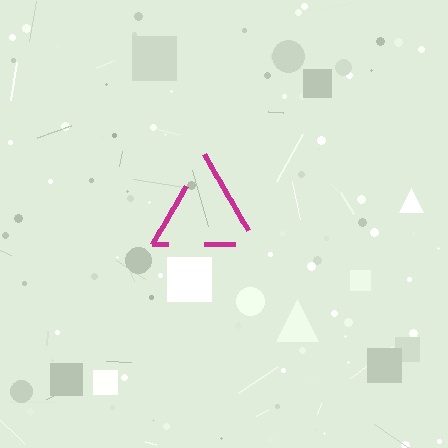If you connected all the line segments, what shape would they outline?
They would outline a triangle.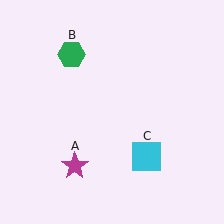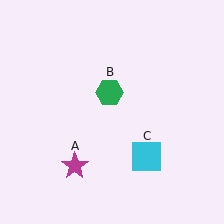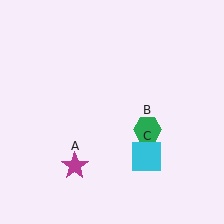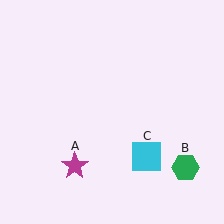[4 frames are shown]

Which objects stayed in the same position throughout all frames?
Magenta star (object A) and cyan square (object C) remained stationary.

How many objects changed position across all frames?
1 object changed position: green hexagon (object B).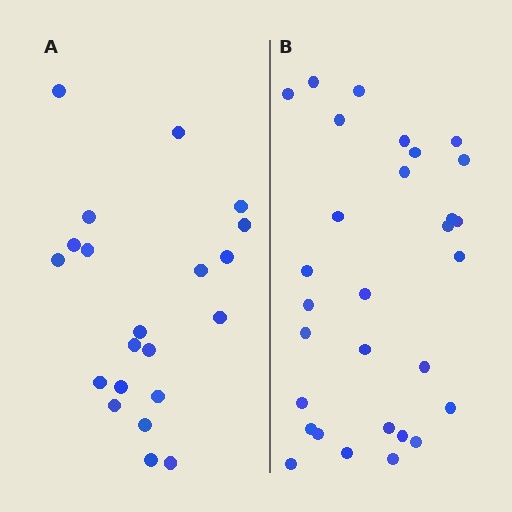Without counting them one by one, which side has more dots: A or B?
Region B (the right region) has more dots.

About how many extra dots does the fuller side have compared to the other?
Region B has roughly 8 or so more dots than region A.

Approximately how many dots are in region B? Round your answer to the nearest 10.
About 30 dots.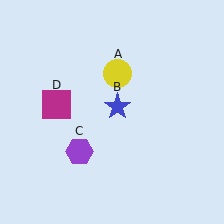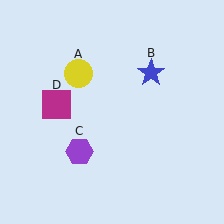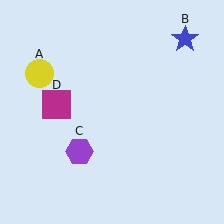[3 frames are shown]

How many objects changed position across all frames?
2 objects changed position: yellow circle (object A), blue star (object B).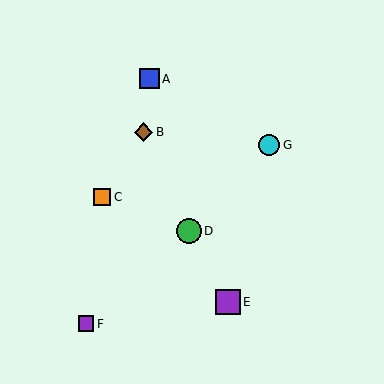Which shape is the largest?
The green circle (labeled D) is the largest.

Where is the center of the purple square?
The center of the purple square is at (86, 324).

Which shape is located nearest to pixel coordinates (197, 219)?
The green circle (labeled D) at (189, 231) is nearest to that location.